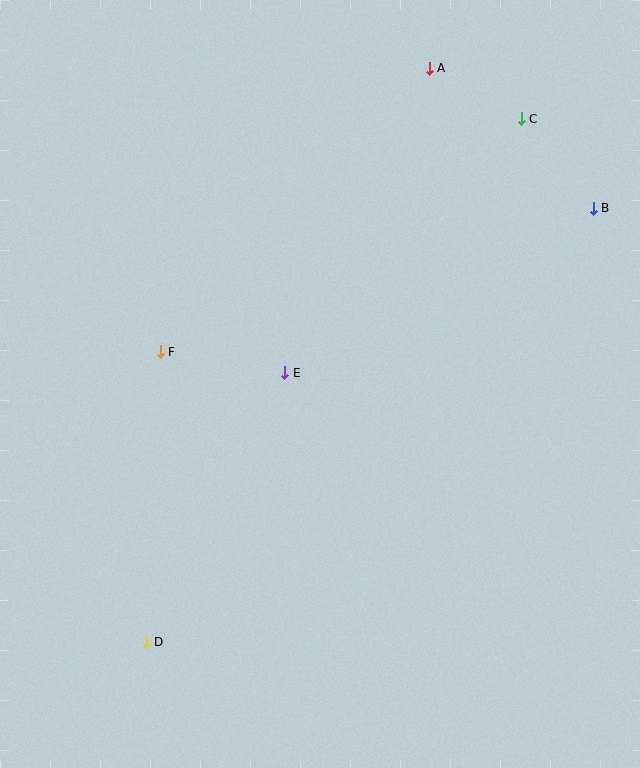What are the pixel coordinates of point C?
Point C is at (521, 119).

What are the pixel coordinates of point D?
Point D is at (146, 642).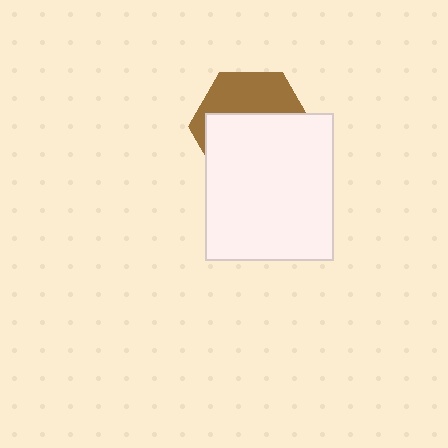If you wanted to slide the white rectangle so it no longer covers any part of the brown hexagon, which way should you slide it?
Slide it down — that is the most direct way to separate the two shapes.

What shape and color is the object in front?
The object in front is a white rectangle.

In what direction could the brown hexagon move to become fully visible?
The brown hexagon could move up. That would shift it out from behind the white rectangle entirely.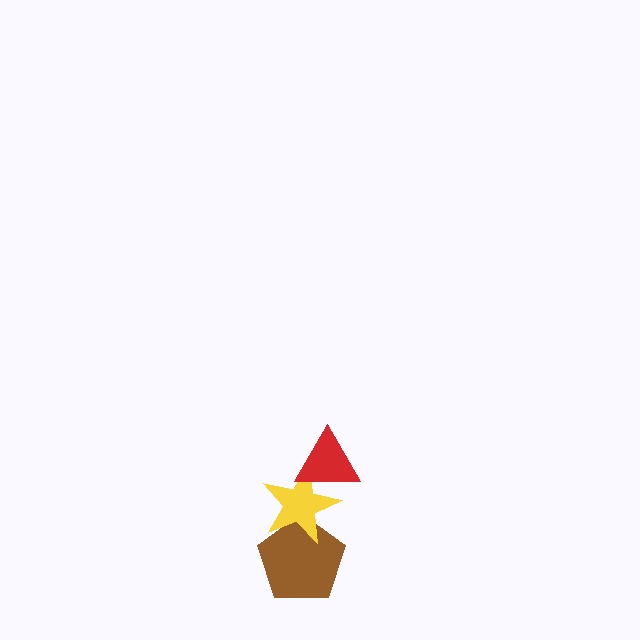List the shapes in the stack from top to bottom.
From top to bottom: the red triangle, the yellow star, the brown pentagon.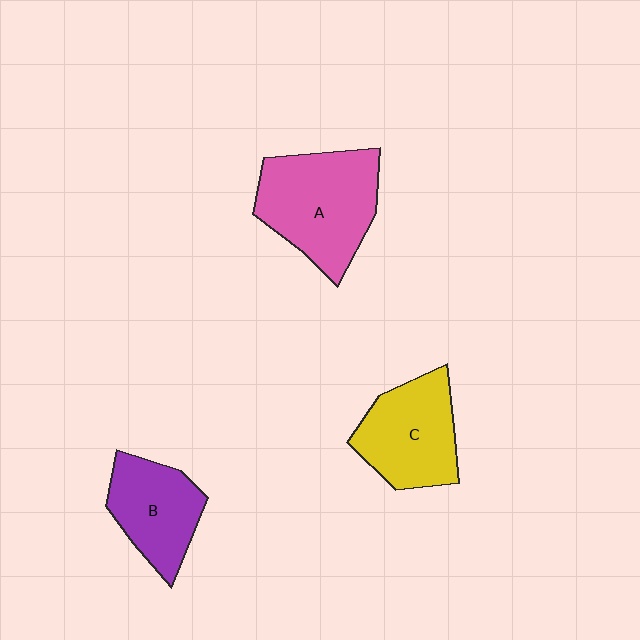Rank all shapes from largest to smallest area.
From largest to smallest: A (pink), C (yellow), B (purple).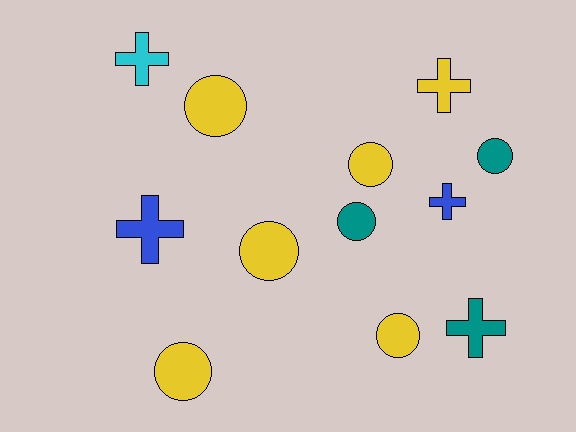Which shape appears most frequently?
Circle, with 7 objects.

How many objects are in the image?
There are 12 objects.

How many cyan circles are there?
There are no cyan circles.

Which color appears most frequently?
Yellow, with 6 objects.